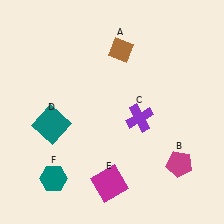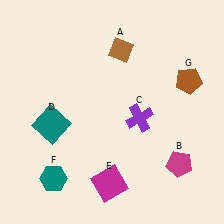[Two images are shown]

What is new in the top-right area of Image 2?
A brown pentagon (G) was added in the top-right area of Image 2.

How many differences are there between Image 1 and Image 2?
There is 1 difference between the two images.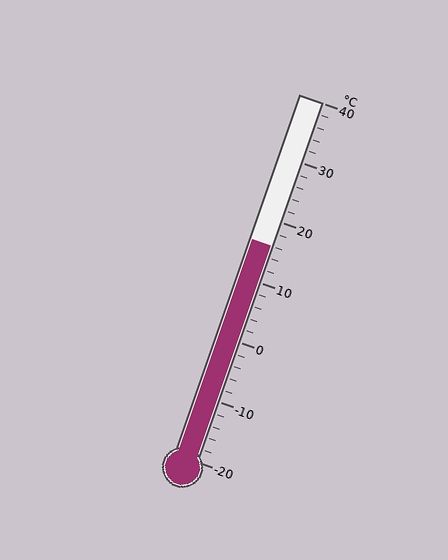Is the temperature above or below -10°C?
The temperature is above -10°C.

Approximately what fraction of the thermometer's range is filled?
The thermometer is filled to approximately 60% of its range.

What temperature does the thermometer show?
The thermometer shows approximately 16°C.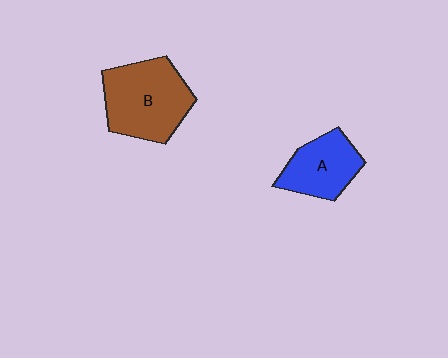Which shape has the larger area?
Shape B (brown).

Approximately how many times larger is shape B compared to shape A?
Approximately 1.5 times.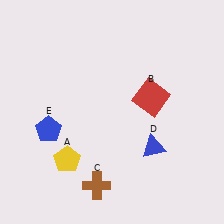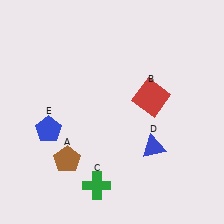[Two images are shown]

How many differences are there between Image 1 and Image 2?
There are 2 differences between the two images.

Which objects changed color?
A changed from yellow to brown. C changed from brown to green.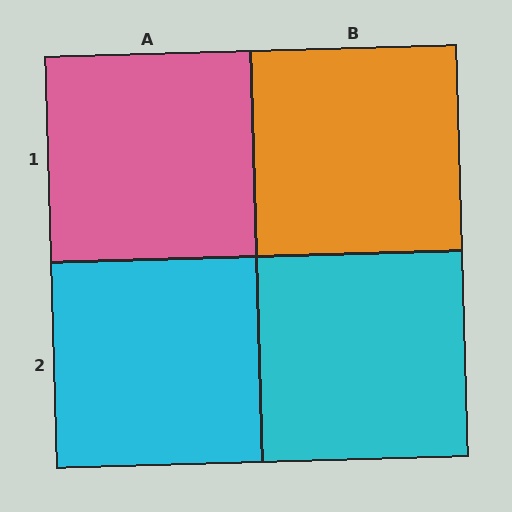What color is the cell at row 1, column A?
Pink.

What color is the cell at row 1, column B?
Orange.